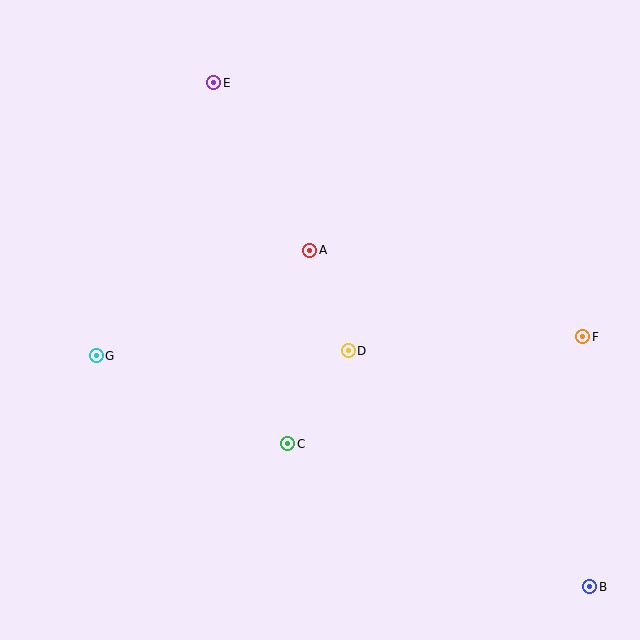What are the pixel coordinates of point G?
Point G is at (96, 356).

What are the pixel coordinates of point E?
Point E is at (214, 83).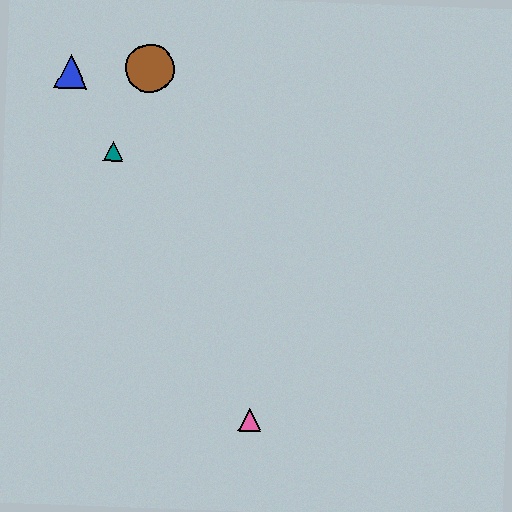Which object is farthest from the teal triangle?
The pink triangle is farthest from the teal triangle.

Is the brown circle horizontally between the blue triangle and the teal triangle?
No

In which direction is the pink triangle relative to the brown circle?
The pink triangle is below the brown circle.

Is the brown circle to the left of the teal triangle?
No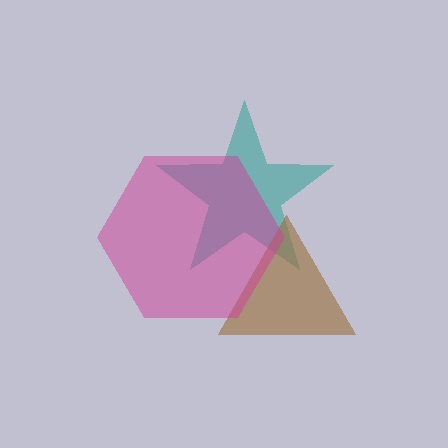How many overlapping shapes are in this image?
There are 3 overlapping shapes in the image.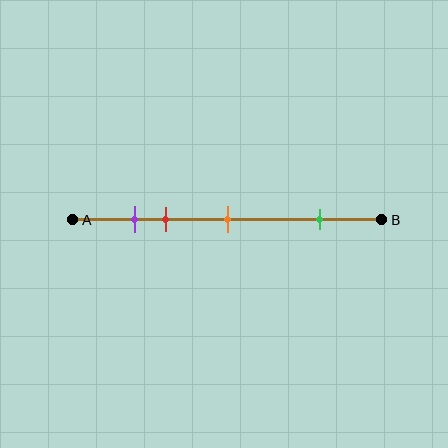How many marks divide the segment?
There are 4 marks dividing the segment.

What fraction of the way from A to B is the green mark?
The green mark is approximately 80% (0.8) of the way from A to B.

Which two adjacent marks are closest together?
The purple and red marks are the closest adjacent pair.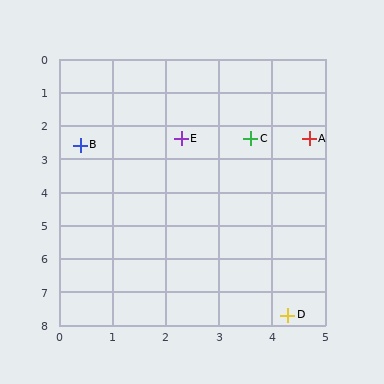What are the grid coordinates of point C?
Point C is at approximately (3.6, 2.4).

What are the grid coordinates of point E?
Point E is at approximately (2.3, 2.4).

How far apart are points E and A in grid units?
Points E and A are about 2.4 grid units apart.